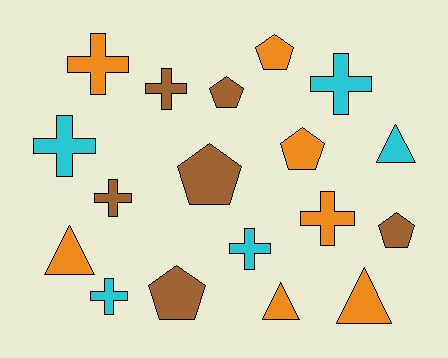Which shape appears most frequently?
Cross, with 8 objects.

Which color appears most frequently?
Orange, with 7 objects.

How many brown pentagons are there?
There are 4 brown pentagons.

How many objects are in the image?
There are 18 objects.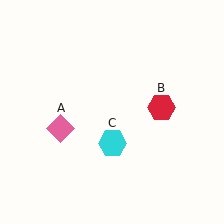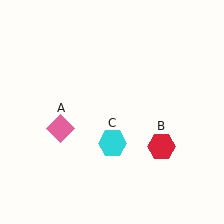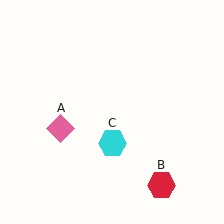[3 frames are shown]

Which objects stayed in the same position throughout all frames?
Pink diamond (object A) and cyan hexagon (object C) remained stationary.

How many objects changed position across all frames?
1 object changed position: red hexagon (object B).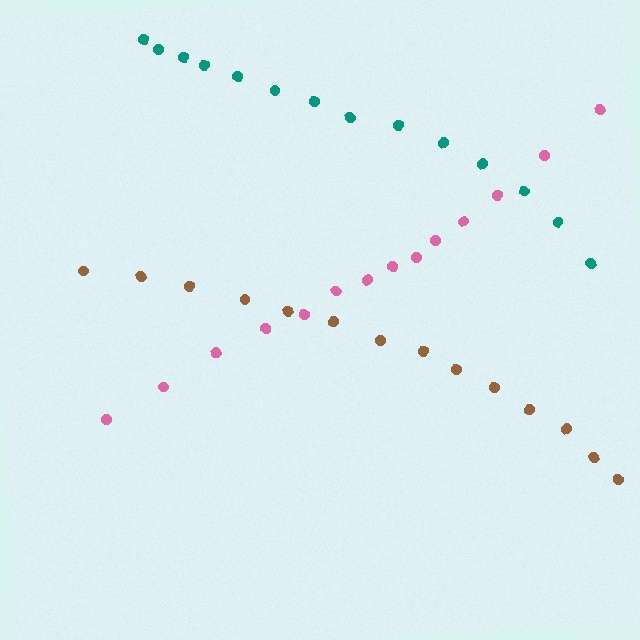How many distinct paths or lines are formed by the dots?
There are 3 distinct paths.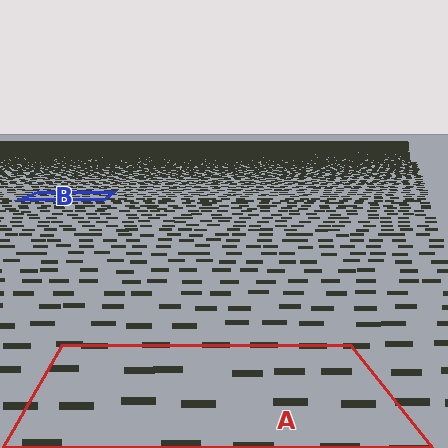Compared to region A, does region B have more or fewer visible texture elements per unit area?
Region B has more texture elements per unit area — they are packed more densely because it is farther away.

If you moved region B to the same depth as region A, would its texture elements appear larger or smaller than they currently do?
They would appear larger. At a closer depth, the same texture elements are projected at a bigger on-screen size.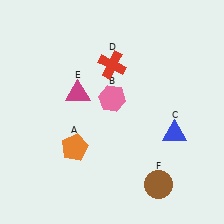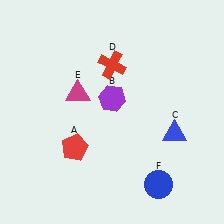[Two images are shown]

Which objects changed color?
A changed from orange to red. B changed from pink to purple. F changed from brown to blue.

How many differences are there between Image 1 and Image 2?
There are 3 differences between the two images.